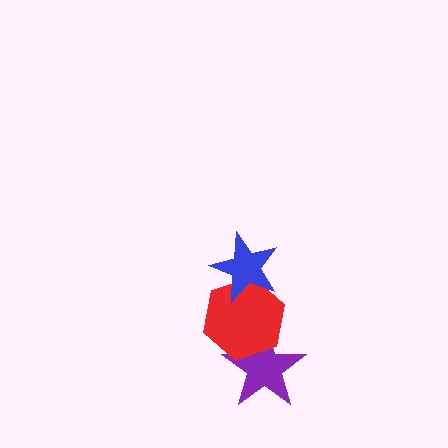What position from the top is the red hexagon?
The red hexagon is 2nd from the top.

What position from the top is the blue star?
The blue star is 1st from the top.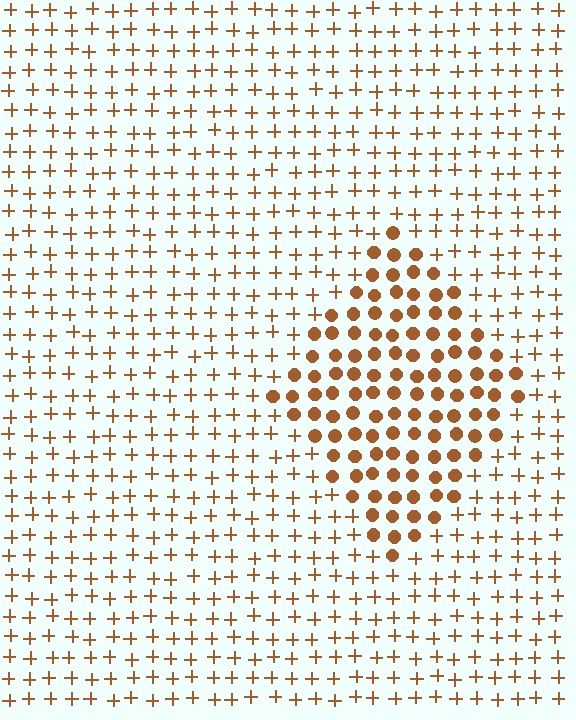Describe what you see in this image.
The image is filled with small brown elements arranged in a uniform grid. A diamond-shaped region contains circles, while the surrounding area contains plus signs. The boundary is defined purely by the change in element shape.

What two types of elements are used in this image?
The image uses circles inside the diamond region and plus signs outside it.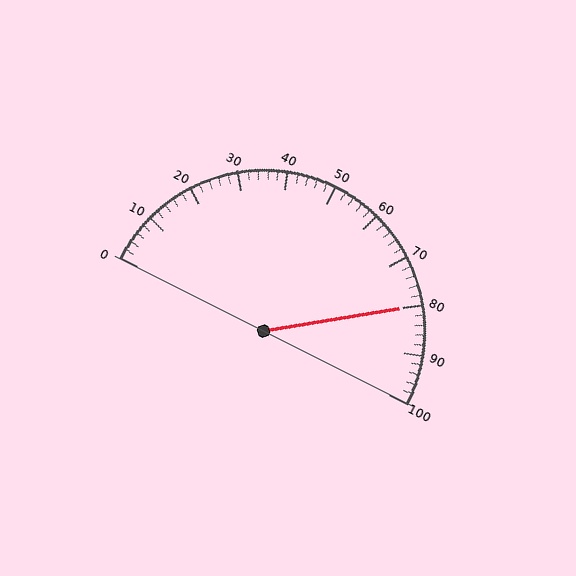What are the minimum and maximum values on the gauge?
The gauge ranges from 0 to 100.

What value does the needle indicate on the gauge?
The needle indicates approximately 80.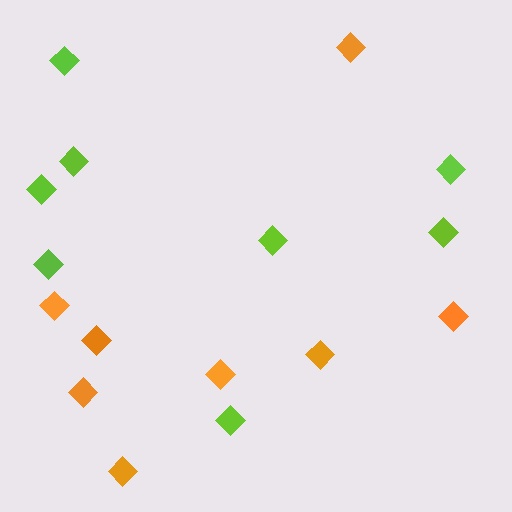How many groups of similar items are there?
There are 2 groups: one group of lime diamonds (8) and one group of orange diamonds (8).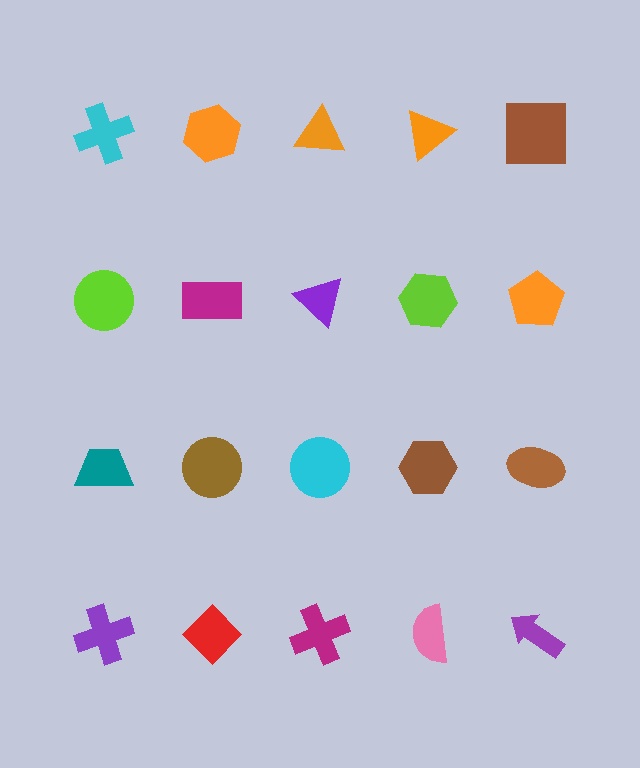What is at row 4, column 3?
A magenta cross.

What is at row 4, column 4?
A pink semicircle.